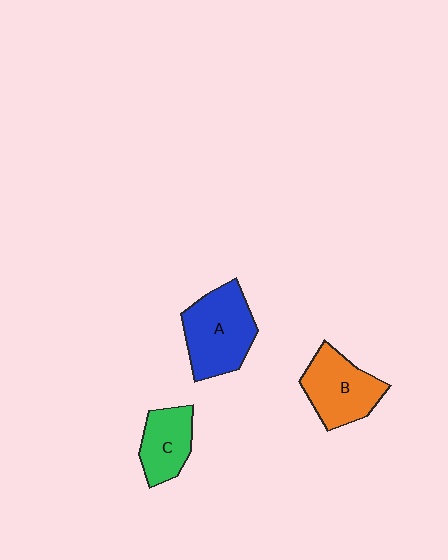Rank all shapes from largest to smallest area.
From largest to smallest: A (blue), B (orange), C (green).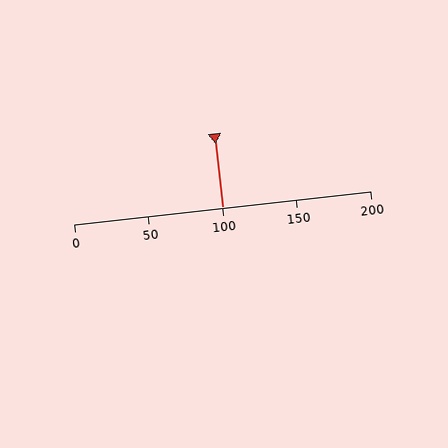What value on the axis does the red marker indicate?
The marker indicates approximately 100.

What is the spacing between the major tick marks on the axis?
The major ticks are spaced 50 apart.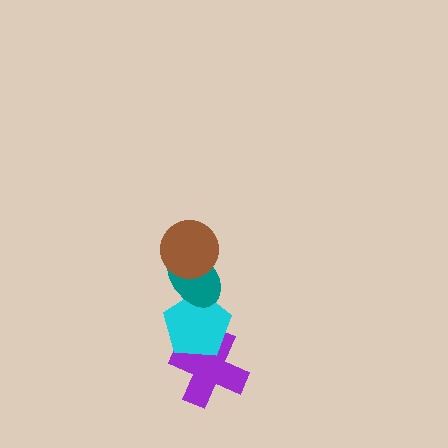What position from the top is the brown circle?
The brown circle is 1st from the top.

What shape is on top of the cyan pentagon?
The teal ellipse is on top of the cyan pentagon.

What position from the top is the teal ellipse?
The teal ellipse is 2nd from the top.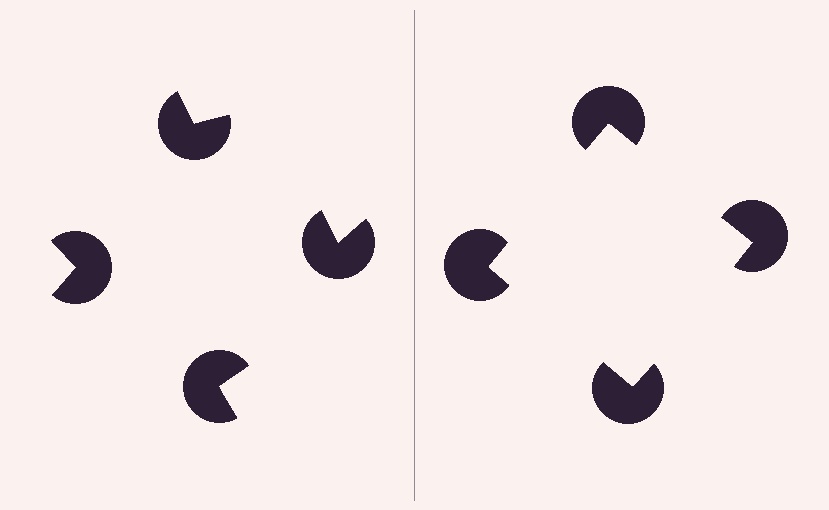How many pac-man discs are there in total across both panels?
8 — 4 on each side.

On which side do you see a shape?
An illusory square appears on the right side. On the left side the wedge cuts are rotated, so no coherent shape forms.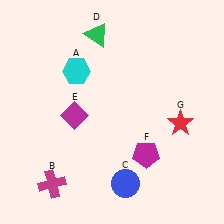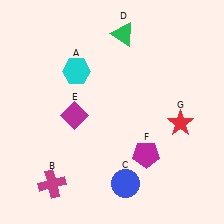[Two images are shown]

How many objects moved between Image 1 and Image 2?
1 object moved between the two images.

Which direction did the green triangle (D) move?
The green triangle (D) moved right.